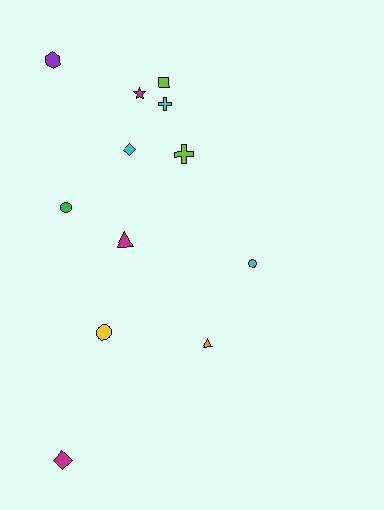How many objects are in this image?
There are 12 objects.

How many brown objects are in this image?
There are no brown objects.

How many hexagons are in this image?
There is 1 hexagon.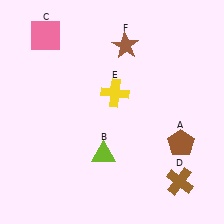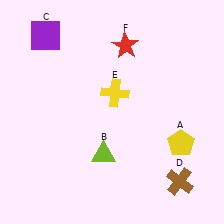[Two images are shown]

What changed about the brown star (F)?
In Image 1, F is brown. In Image 2, it changed to red.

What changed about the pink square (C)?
In Image 1, C is pink. In Image 2, it changed to purple.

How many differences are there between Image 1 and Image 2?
There are 3 differences between the two images.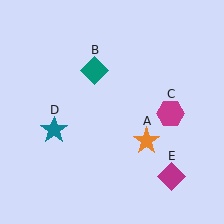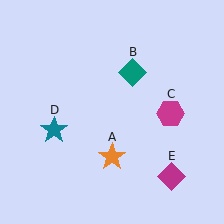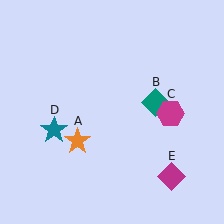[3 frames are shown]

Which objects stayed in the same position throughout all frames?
Magenta hexagon (object C) and teal star (object D) and magenta diamond (object E) remained stationary.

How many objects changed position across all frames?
2 objects changed position: orange star (object A), teal diamond (object B).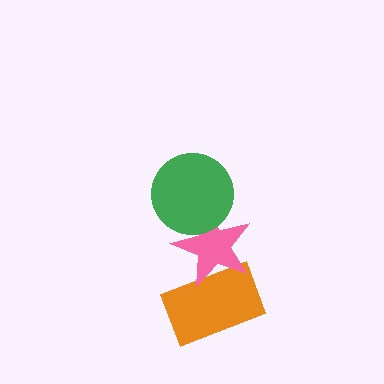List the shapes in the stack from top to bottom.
From top to bottom: the green circle, the pink star, the orange rectangle.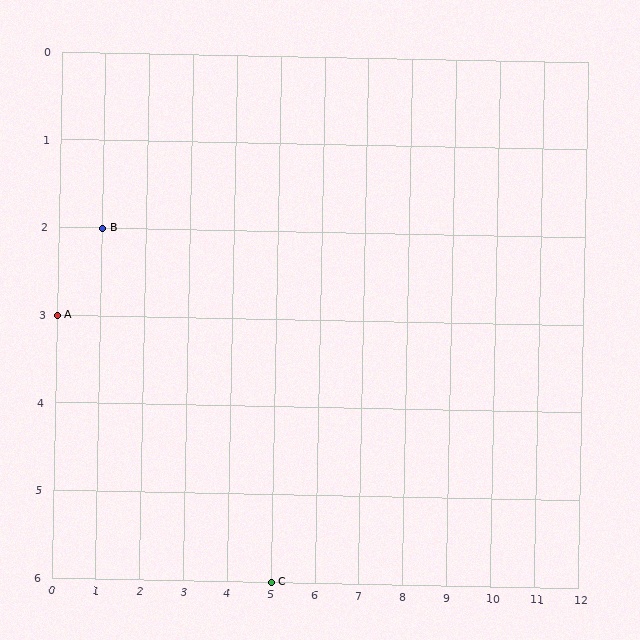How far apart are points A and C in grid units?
Points A and C are 5 columns and 3 rows apart (about 5.8 grid units diagonally).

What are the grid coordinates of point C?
Point C is at grid coordinates (5, 6).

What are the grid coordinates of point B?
Point B is at grid coordinates (1, 2).